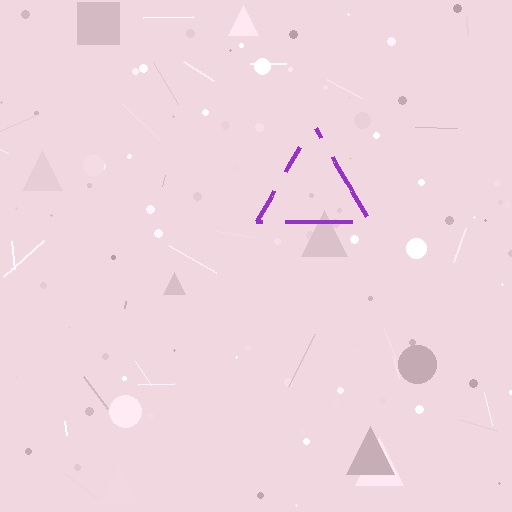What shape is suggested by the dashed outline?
The dashed outline suggests a triangle.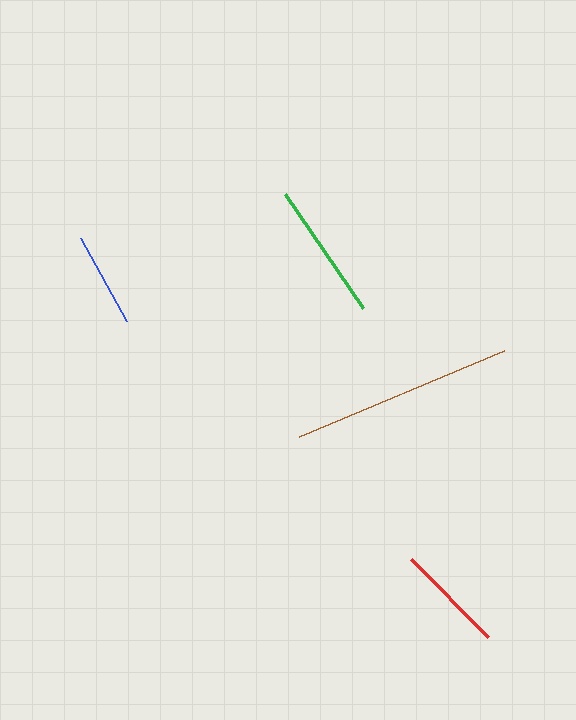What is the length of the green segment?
The green segment is approximately 138 pixels long.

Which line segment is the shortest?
The blue line is the shortest at approximately 95 pixels.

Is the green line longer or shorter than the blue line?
The green line is longer than the blue line.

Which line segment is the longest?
The brown line is the longest at approximately 222 pixels.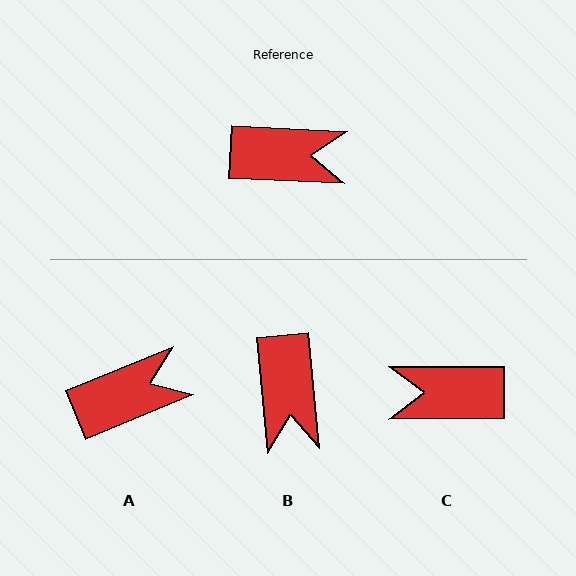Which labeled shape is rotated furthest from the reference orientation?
C, about 177 degrees away.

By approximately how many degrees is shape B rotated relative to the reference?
Approximately 82 degrees clockwise.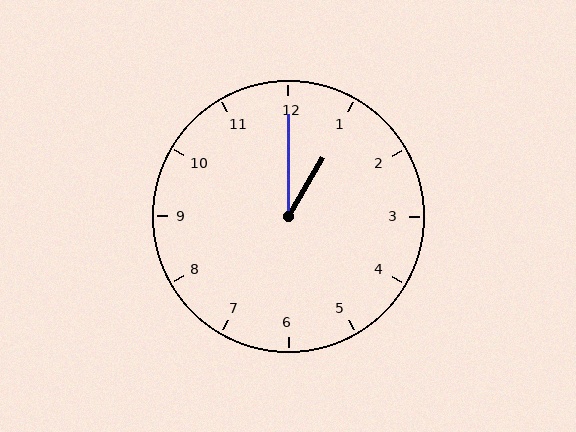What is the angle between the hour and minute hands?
Approximately 30 degrees.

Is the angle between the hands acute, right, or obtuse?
It is acute.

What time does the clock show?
1:00.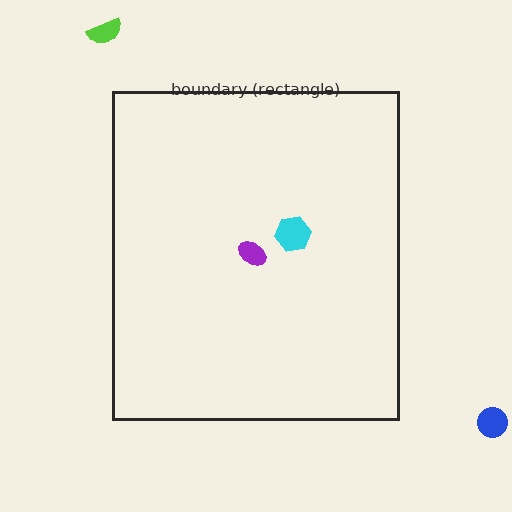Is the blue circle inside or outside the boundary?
Outside.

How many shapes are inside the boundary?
2 inside, 2 outside.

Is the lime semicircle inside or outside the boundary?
Outside.